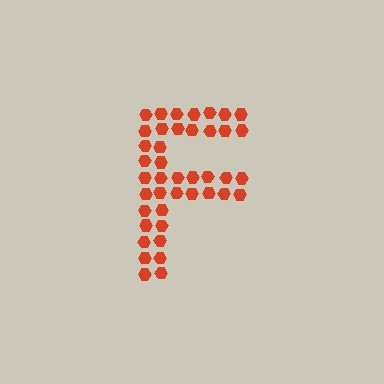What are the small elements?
The small elements are hexagons.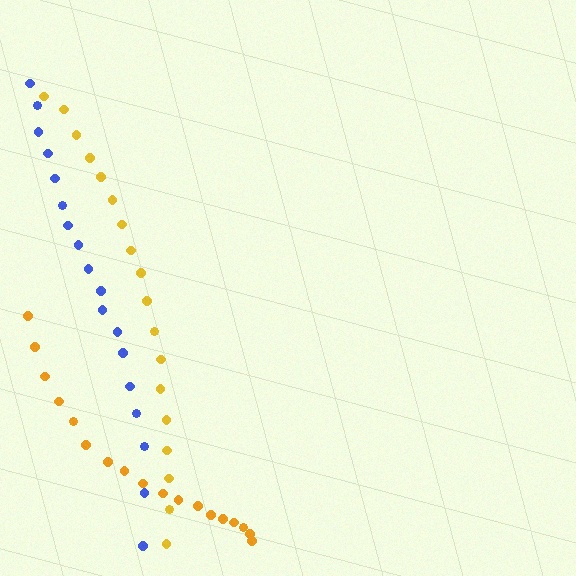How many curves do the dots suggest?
There are 3 distinct paths.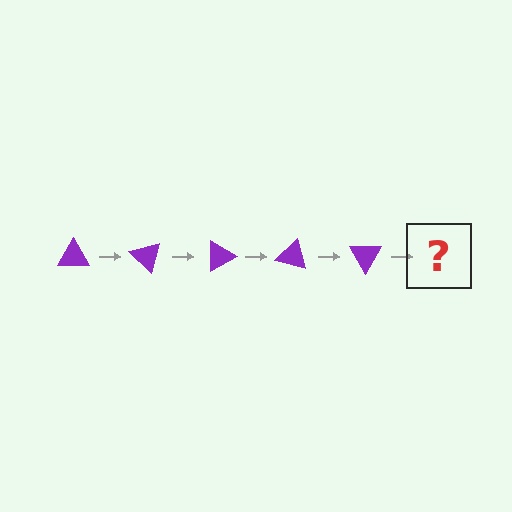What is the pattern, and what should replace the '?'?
The pattern is that the triangle rotates 45 degrees each step. The '?' should be a purple triangle rotated 225 degrees.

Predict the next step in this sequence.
The next step is a purple triangle rotated 225 degrees.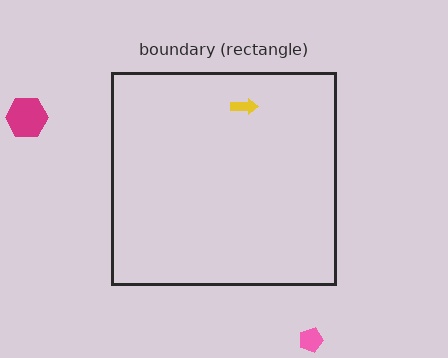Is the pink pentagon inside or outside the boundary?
Outside.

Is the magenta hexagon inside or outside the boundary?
Outside.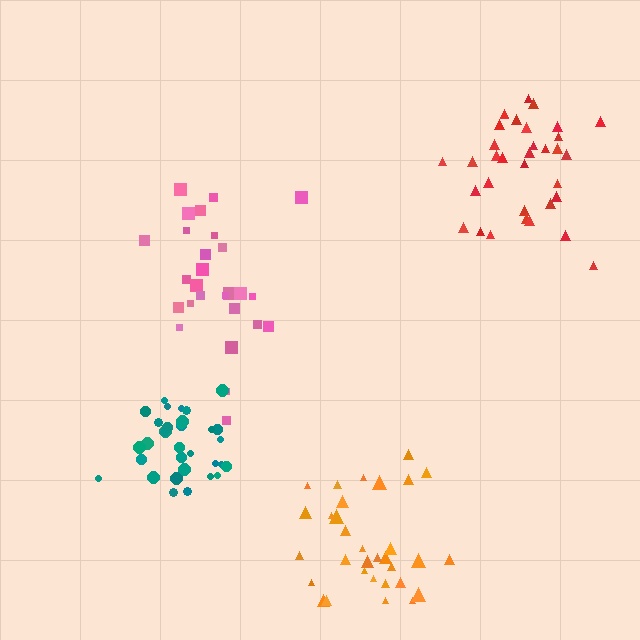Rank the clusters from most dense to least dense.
teal, red, orange, pink.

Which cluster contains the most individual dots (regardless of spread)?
Red (34).